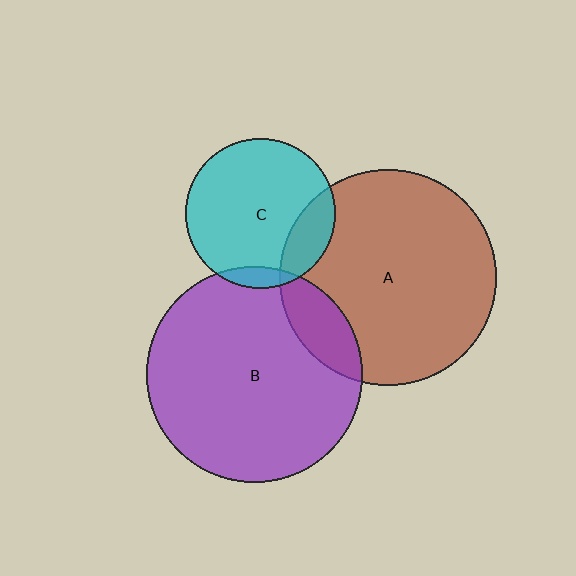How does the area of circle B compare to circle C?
Approximately 2.1 times.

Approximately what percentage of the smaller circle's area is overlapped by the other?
Approximately 15%.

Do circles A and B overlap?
Yes.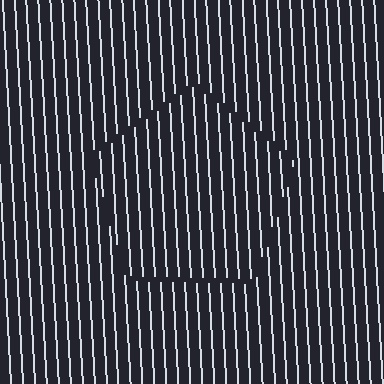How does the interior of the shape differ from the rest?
The interior of the shape contains the same grating, shifted by half a period — the contour is defined by the phase discontinuity where line-ends from the inner and outer gratings abut.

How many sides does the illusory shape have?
5 sides — the line-ends trace a pentagon.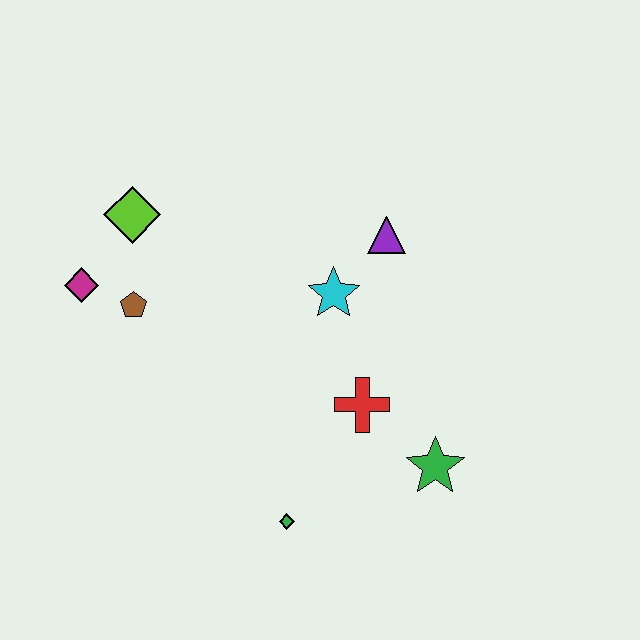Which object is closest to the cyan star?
The purple triangle is closest to the cyan star.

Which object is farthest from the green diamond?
The lime diamond is farthest from the green diamond.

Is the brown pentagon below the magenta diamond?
Yes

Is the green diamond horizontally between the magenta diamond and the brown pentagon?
No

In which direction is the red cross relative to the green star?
The red cross is to the left of the green star.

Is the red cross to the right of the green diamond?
Yes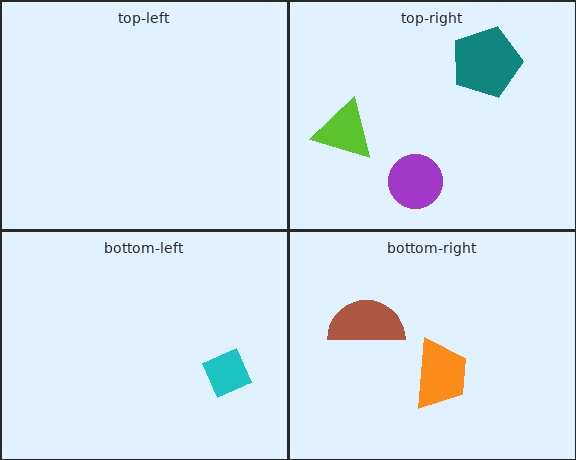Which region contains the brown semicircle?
The bottom-right region.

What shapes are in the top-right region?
The teal pentagon, the lime triangle, the purple circle.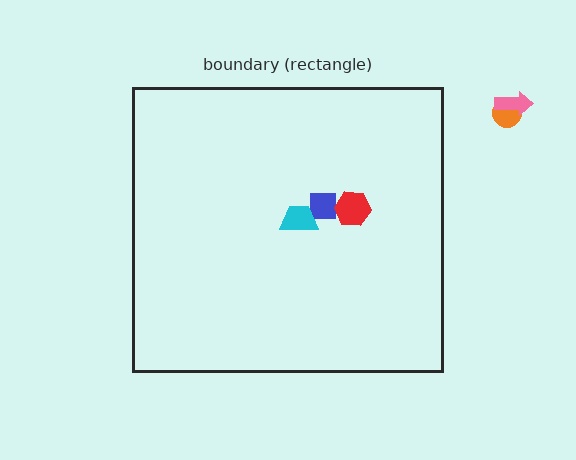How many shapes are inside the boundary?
3 inside, 2 outside.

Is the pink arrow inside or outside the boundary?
Outside.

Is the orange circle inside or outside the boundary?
Outside.